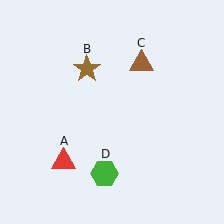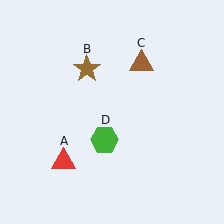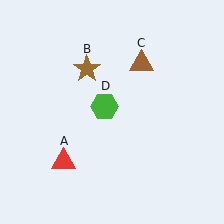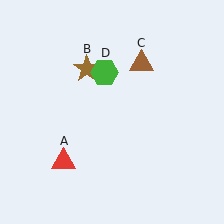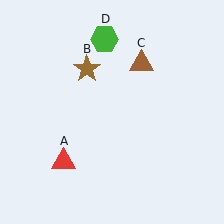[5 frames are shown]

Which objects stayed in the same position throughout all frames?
Red triangle (object A) and brown star (object B) and brown triangle (object C) remained stationary.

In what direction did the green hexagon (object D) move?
The green hexagon (object D) moved up.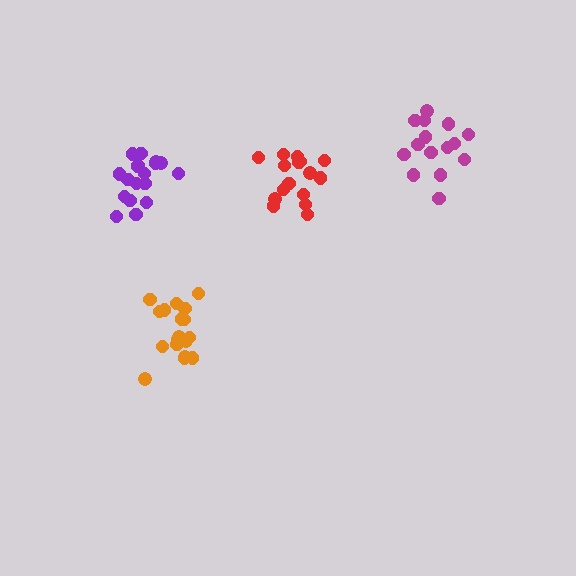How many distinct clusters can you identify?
There are 4 distinct clusters.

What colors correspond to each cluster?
The clusters are colored: red, purple, magenta, orange.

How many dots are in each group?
Group 1: 16 dots, Group 2: 19 dots, Group 3: 15 dots, Group 4: 18 dots (68 total).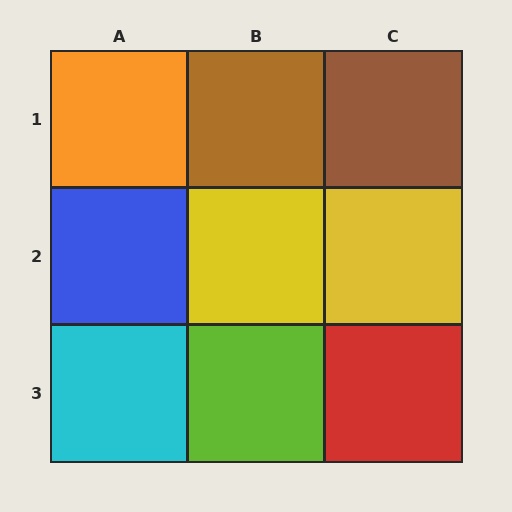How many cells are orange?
1 cell is orange.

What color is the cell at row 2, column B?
Yellow.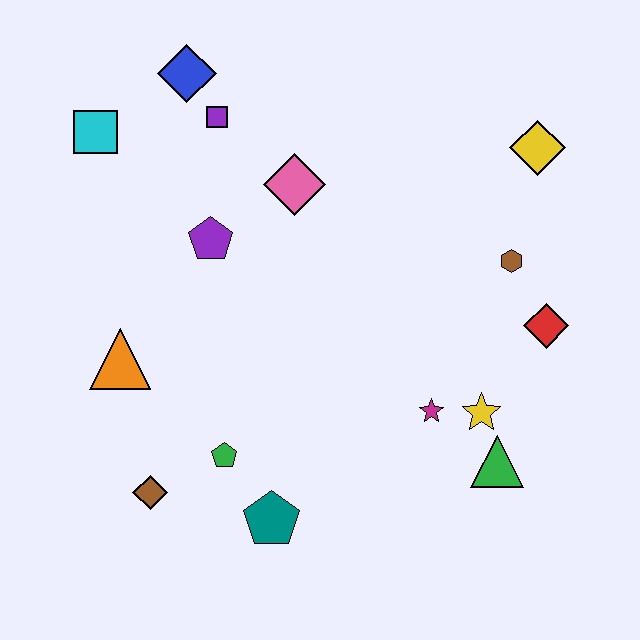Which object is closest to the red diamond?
The brown hexagon is closest to the red diamond.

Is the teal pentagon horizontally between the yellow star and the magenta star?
No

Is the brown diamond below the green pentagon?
Yes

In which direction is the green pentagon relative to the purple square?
The green pentagon is below the purple square.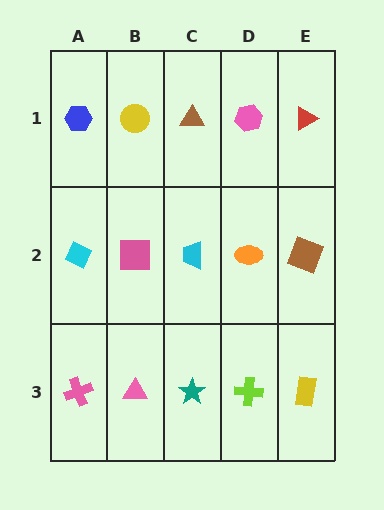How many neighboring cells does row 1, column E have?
2.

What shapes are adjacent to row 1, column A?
A cyan diamond (row 2, column A), a yellow circle (row 1, column B).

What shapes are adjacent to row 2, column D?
A pink hexagon (row 1, column D), a lime cross (row 3, column D), a cyan trapezoid (row 2, column C), a brown square (row 2, column E).